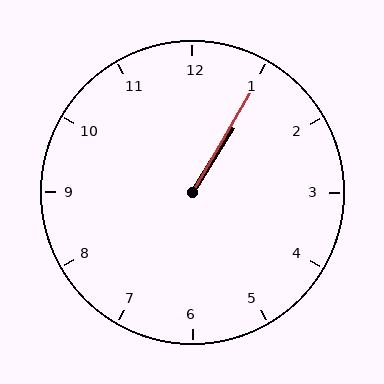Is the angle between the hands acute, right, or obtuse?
It is acute.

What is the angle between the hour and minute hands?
Approximately 2 degrees.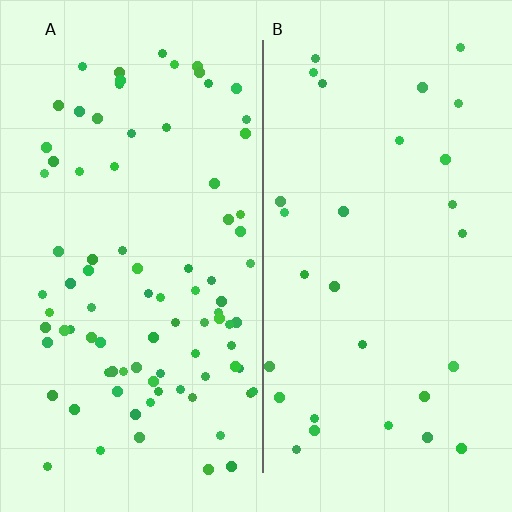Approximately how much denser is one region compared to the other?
Approximately 3.0× — region A over region B.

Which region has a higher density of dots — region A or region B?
A (the left).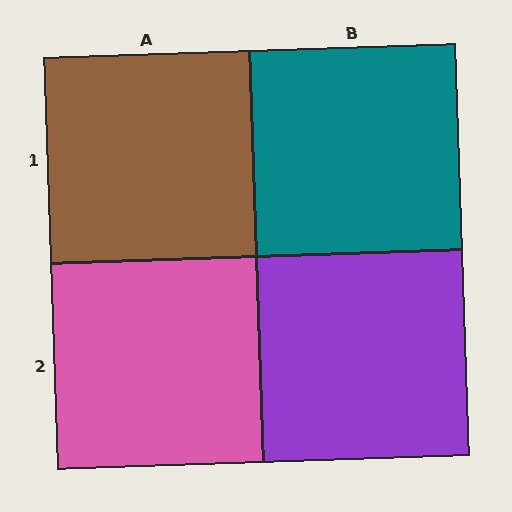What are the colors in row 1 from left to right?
Brown, teal.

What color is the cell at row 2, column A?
Pink.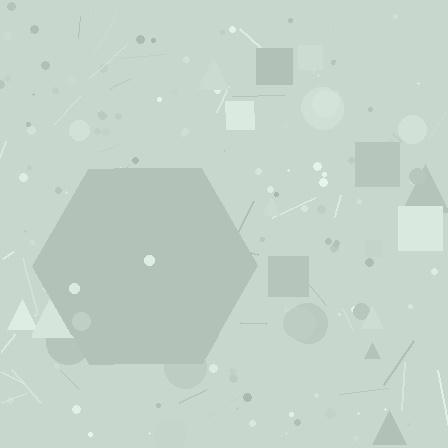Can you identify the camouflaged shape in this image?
The camouflaged shape is a hexagon.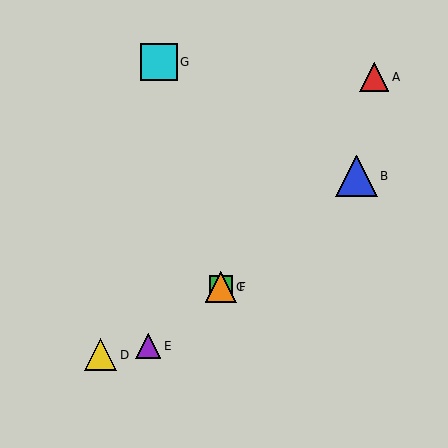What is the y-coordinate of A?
Object A is at y≈77.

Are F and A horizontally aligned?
No, F is at y≈287 and A is at y≈77.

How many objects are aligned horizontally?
2 objects (C, F) are aligned horizontally.